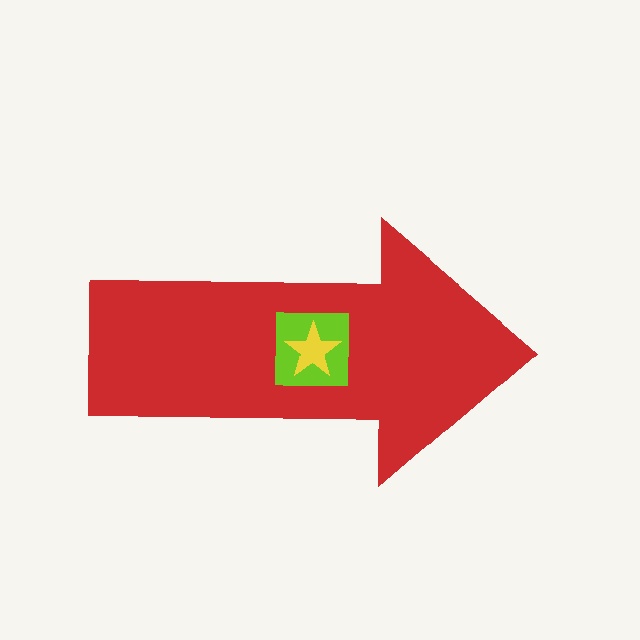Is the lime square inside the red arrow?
Yes.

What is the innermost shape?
The yellow star.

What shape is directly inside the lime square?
The yellow star.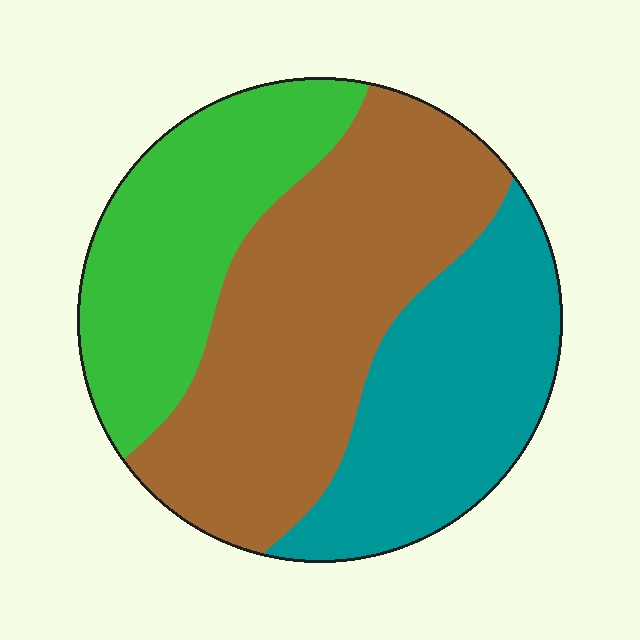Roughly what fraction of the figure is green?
Green covers about 25% of the figure.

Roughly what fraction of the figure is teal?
Teal covers about 30% of the figure.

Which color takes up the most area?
Brown, at roughly 45%.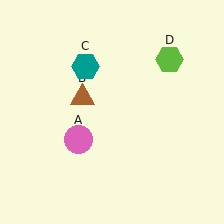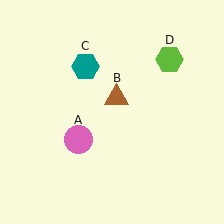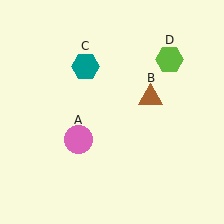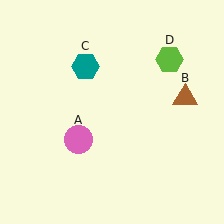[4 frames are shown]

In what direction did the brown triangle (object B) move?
The brown triangle (object B) moved right.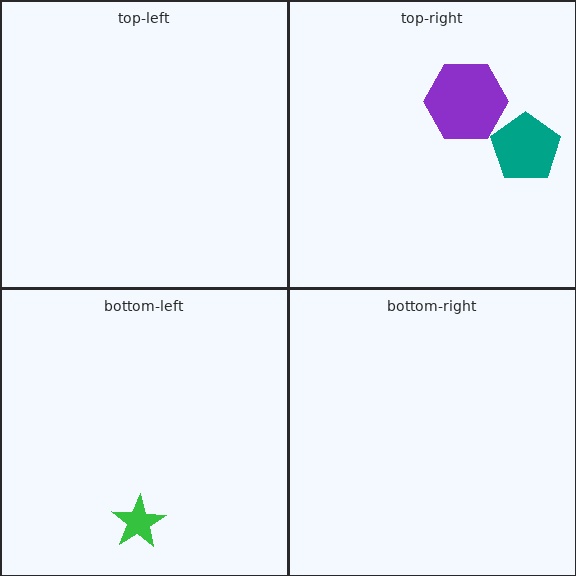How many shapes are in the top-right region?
2.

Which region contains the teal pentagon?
The top-right region.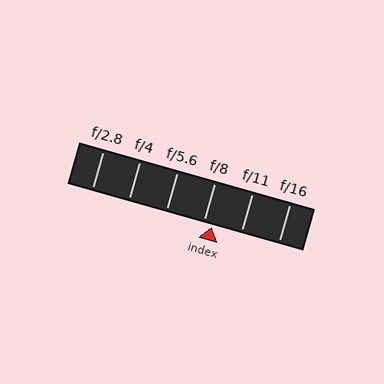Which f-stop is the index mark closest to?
The index mark is closest to f/8.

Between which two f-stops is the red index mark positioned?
The index mark is between f/8 and f/11.